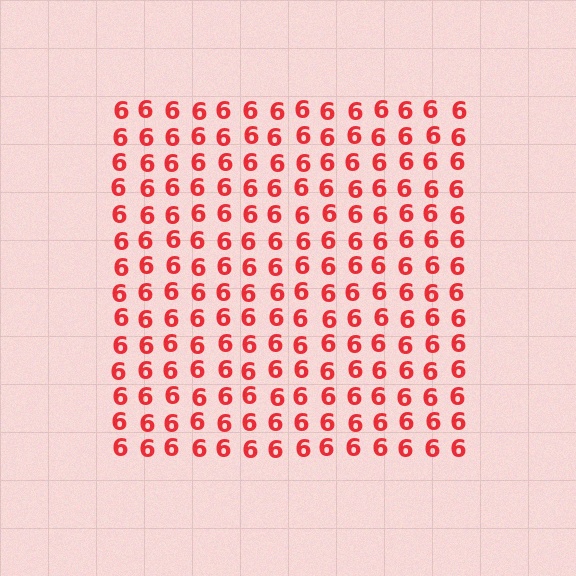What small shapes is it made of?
It is made of small digit 6's.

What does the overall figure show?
The overall figure shows a square.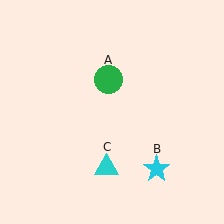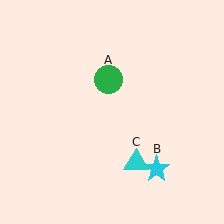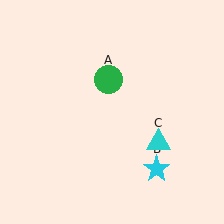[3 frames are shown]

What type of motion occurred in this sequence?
The cyan triangle (object C) rotated counterclockwise around the center of the scene.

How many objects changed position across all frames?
1 object changed position: cyan triangle (object C).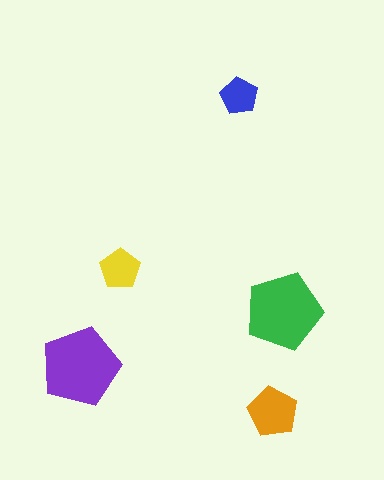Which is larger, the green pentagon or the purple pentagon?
The purple one.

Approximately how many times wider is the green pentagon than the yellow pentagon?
About 2 times wider.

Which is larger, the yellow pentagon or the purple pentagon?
The purple one.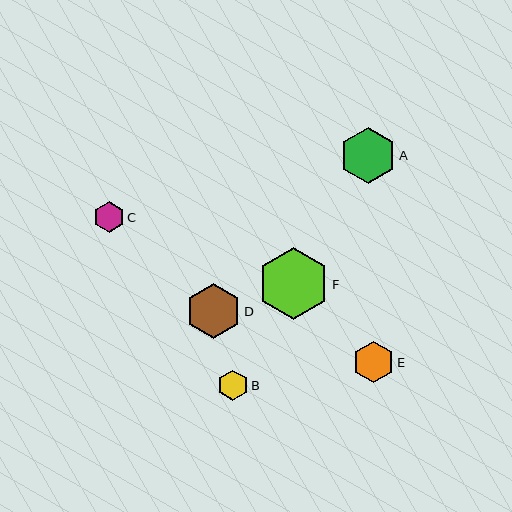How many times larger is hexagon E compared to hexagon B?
Hexagon E is approximately 1.4 times the size of hexagon B.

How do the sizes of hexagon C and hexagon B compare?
Hexagon C and hexagon B are approximately the same size.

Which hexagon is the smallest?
Hexagon B is the smallest with a size of approximately 30 pixels.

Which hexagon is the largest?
Hexagon F is the largest with a size of approximately 72 pixels.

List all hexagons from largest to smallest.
From largest to smallest: F, A, D, E, C, B.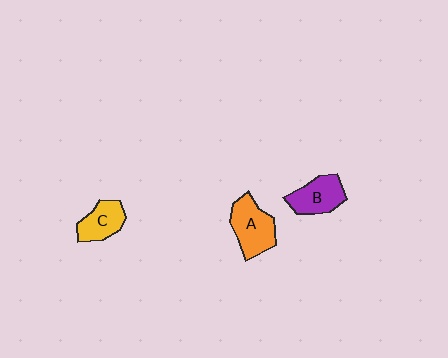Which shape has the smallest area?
Shape C (yellow).